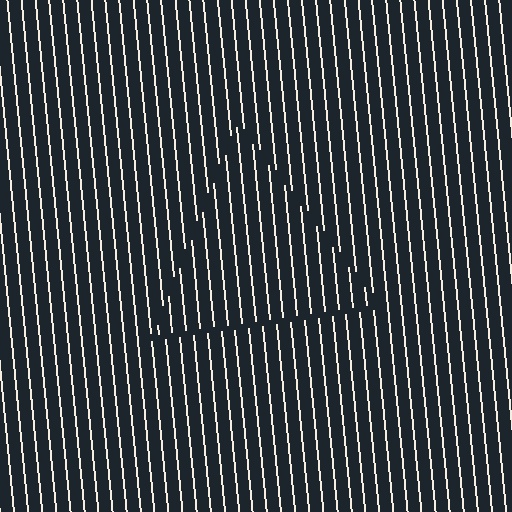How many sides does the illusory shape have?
3 sides — the line-ends trace a triangle.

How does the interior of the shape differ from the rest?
The interior of the shape contains the same grating, shifted by half a period — the contour is defined by the phase discontinuity where line-ends from the inner and outer gratings abut.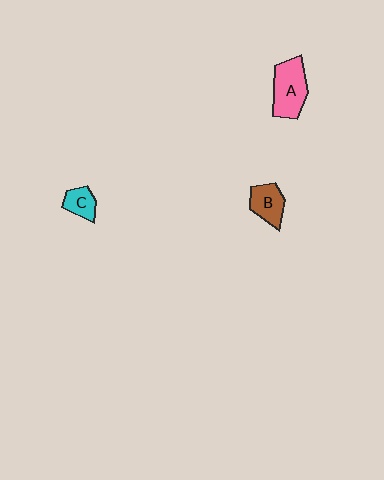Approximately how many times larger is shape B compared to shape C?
Approximately 1.4 times.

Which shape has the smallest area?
Shape C (cyan).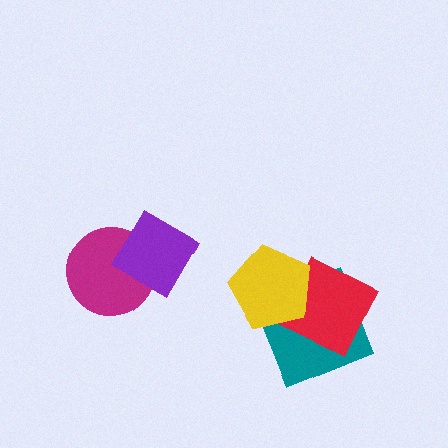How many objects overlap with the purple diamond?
1 object overlaps with the purple diamond.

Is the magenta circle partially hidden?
Yes, it is partially covered by another shape.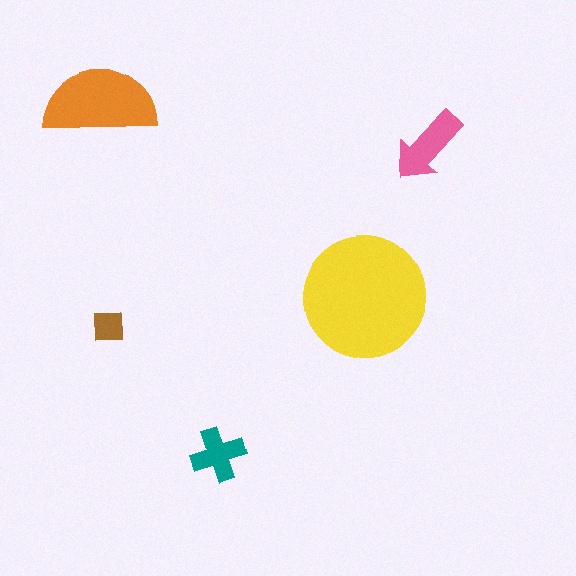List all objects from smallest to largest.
The brown square, the teal cross, the pink arrow, the orange semicircle, the yellow circle.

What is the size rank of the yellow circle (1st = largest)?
1st.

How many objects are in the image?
There are 5 objects in the image.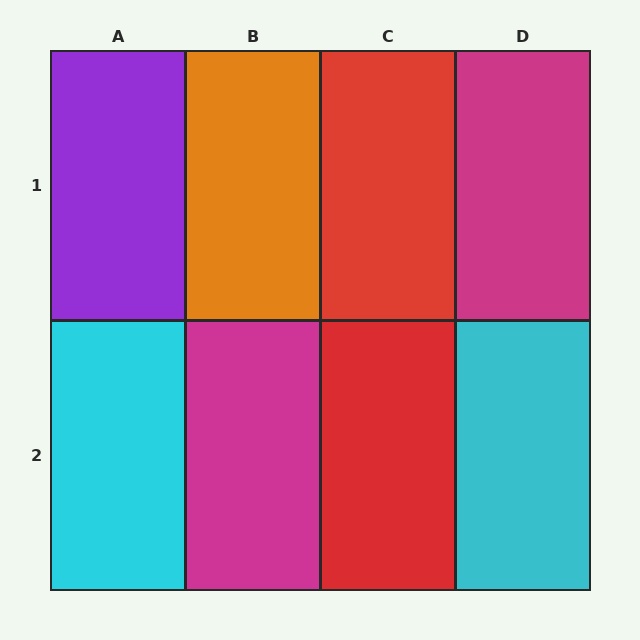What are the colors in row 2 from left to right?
Cyan, magenta, red, cyan.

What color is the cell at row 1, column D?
Magenta.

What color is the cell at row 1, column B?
Orange.